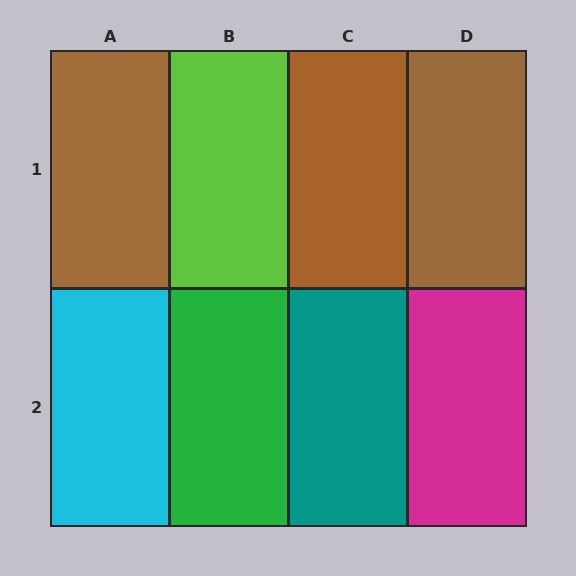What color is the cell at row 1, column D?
Brown.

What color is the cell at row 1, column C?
Brown.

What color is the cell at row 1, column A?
Brown.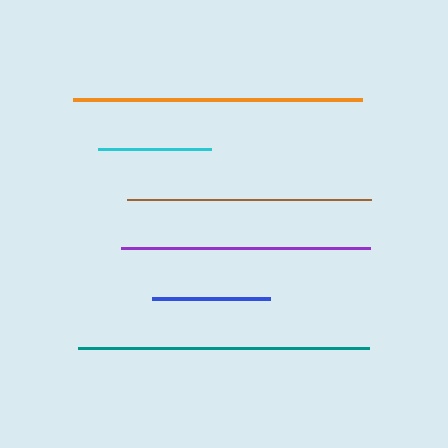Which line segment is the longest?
The teal line is the longest at approximately 291 pixels.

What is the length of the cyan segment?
The cyan segment is approximately 112 pixels long.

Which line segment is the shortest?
The cyan line is the shortest at approximately 112 pixels.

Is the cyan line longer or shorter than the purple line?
The purple line is longer than the cyan line.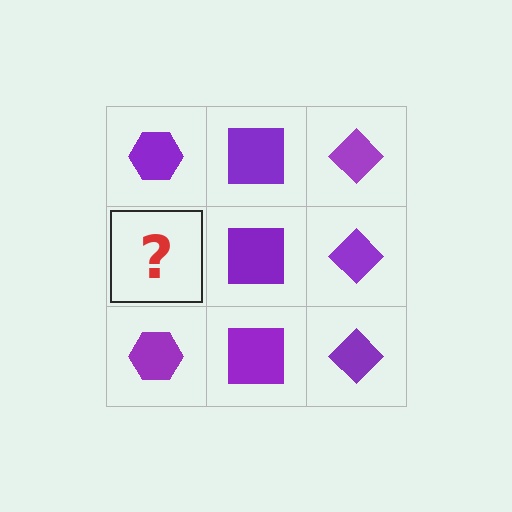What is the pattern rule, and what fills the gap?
The rule is that each column has a consistent shape. The gap should be filled with a purple hexagon.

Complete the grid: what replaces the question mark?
The question mark should be replaced with a purple hexagon.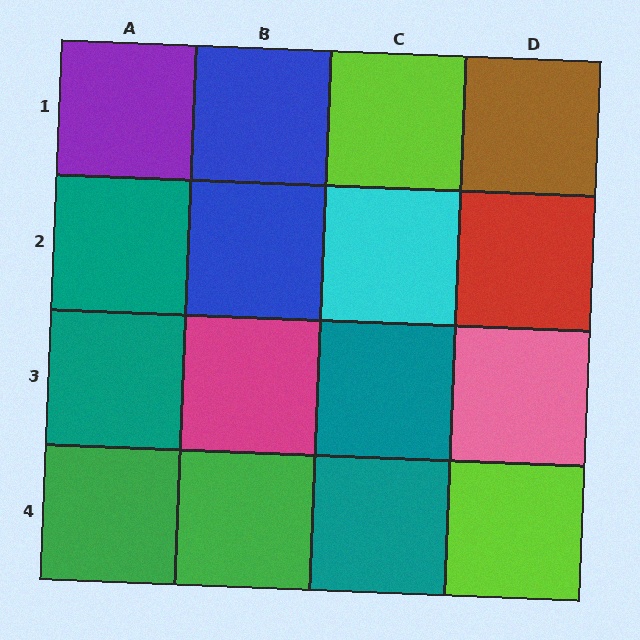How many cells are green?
2 cells are green.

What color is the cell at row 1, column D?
Brown.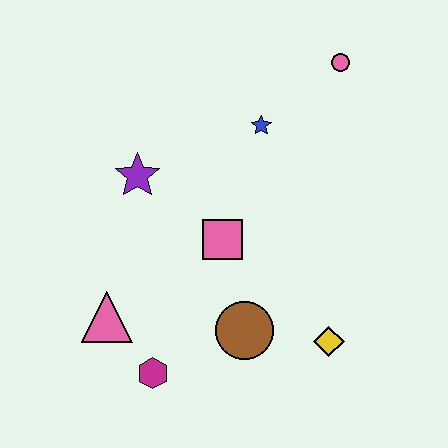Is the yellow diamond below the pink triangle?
Yes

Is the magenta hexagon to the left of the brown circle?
Yes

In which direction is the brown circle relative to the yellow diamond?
The brown circle is to the left of the yellow diamond.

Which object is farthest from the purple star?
The yellow diamond is farthest from the purple star.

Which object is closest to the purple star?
The pink square is closest to the purple star.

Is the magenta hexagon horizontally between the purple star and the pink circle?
Yes